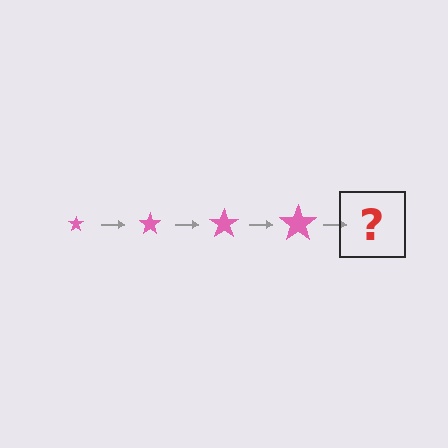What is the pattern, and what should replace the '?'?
The pattern is that the star gets progressively larger each step. The '?' should be a pink star, larger than the previous one.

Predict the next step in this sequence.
The next step is a pink star, larger than the previous one.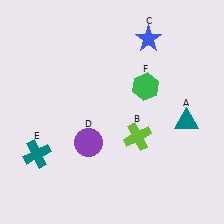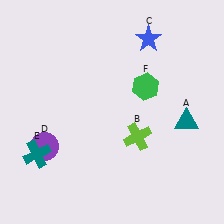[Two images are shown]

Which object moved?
The purple circle (D) moved left.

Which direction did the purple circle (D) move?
The purple circle (D) moved left.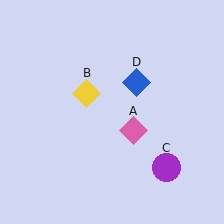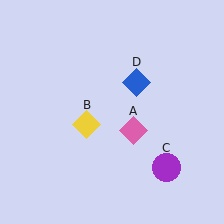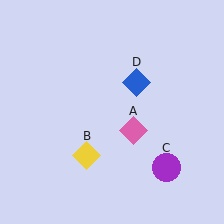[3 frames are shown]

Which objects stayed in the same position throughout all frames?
Pink diamond (object A) and purple circle (object C) and blue diamond (object D) remained stationary.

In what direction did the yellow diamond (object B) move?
The yellow diamond (object B) moved down.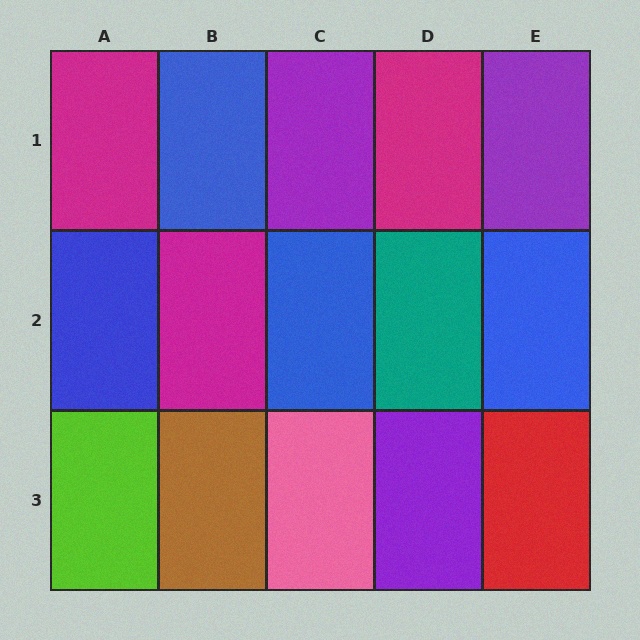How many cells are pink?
1 cell is pink.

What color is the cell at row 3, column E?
Red.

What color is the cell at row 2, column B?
Magenta.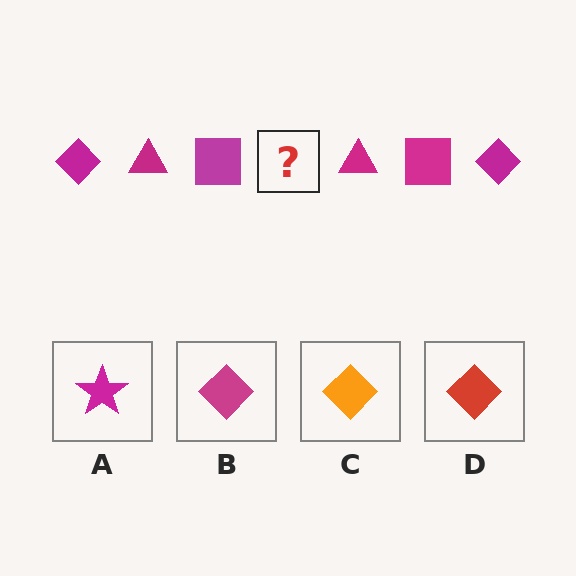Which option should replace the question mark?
Option B.